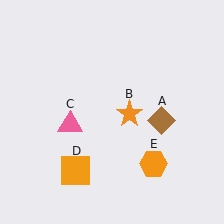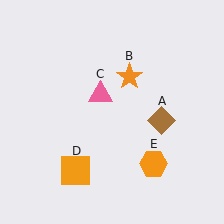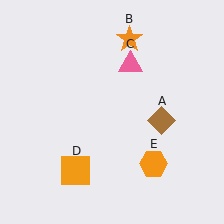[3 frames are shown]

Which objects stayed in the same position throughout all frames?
Brown diamond (object A) and orange square (object D) and orange hexagon (object E) remained stationary.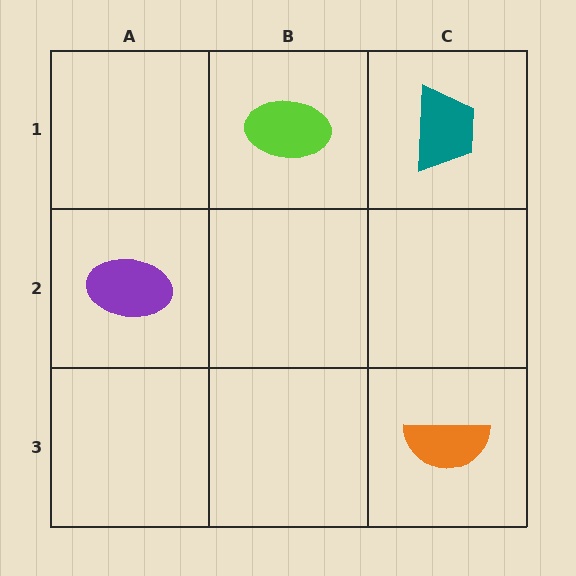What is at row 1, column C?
A teal trapezoid.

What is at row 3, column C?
An orange semicircle.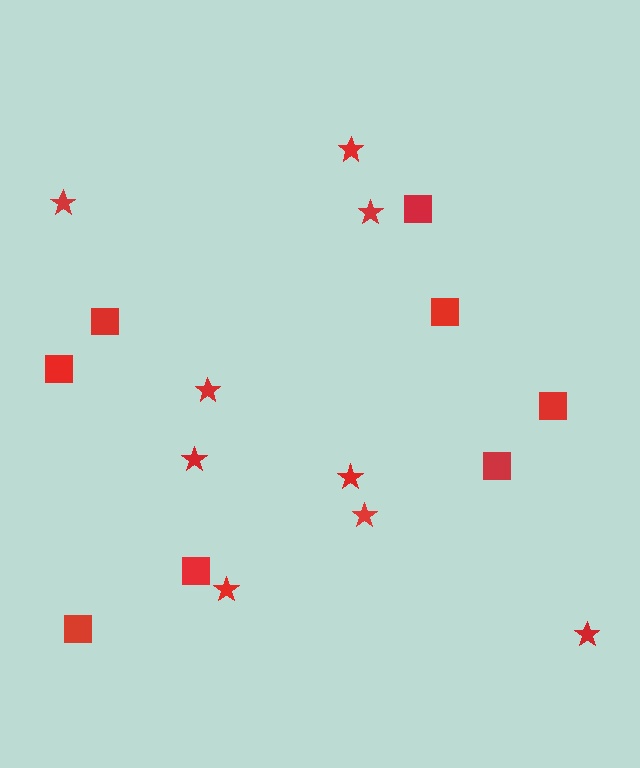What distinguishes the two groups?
There are 2 groups: one group of squares (8) and one group of stars (9).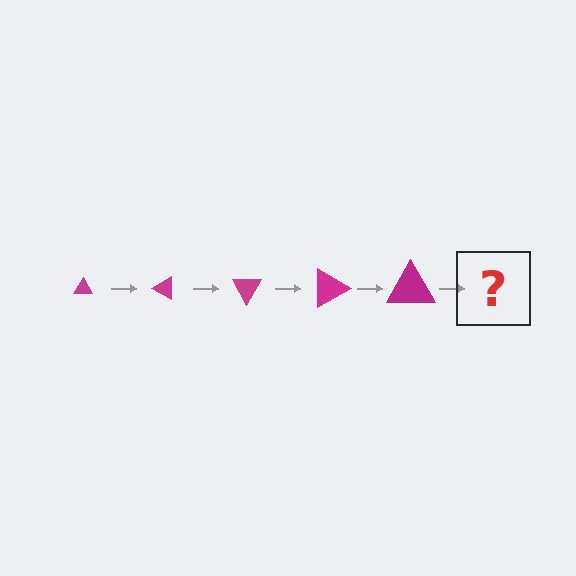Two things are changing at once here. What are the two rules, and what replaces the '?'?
The two rules are that the triangle grows larger each step and it rotates 30 degrees each step. The '?' should be a triangle, larger than the previous one and rotated 150 degrees from the start.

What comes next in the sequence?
The next element should be a triangle, larger than the previous one and rotated 150 degrees from the start.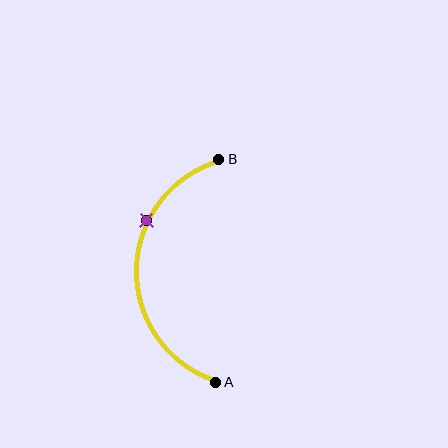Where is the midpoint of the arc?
The arc midpoint is the point on the curve farthest from the straight line joining A and B. It sits to the left of that line.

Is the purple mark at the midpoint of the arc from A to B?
No. The purple mark lies on the arc but is closer to endpoint B. The arc midpoint would be at the point on the curve equidistant along the arc from both A and B.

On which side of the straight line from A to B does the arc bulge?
The arc bulges to the left of the straight line connecting A and B.